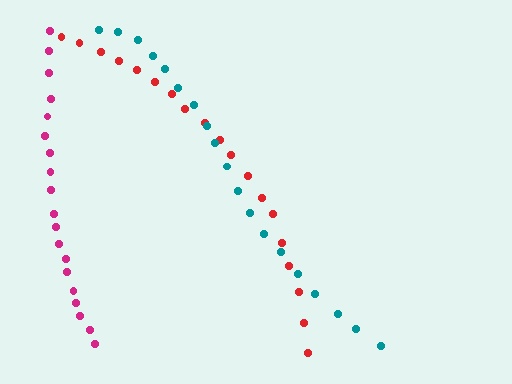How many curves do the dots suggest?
There are 3 distinct paths.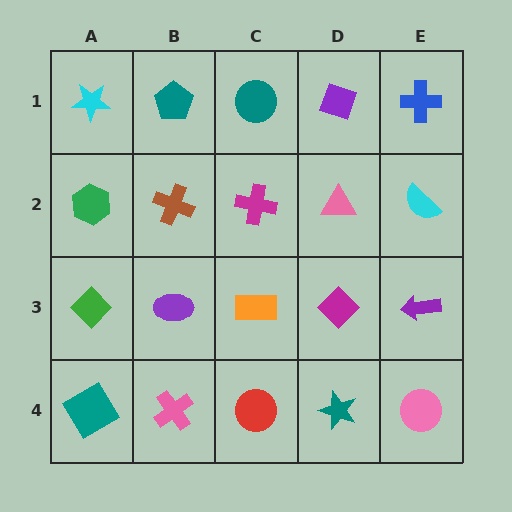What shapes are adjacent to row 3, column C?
A magenta cross (row 2, column C), a red circle (row 4, column C), a purple ellipse (row 3, column B), a magenta diamond (row 3, column D).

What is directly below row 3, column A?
A teal diamond.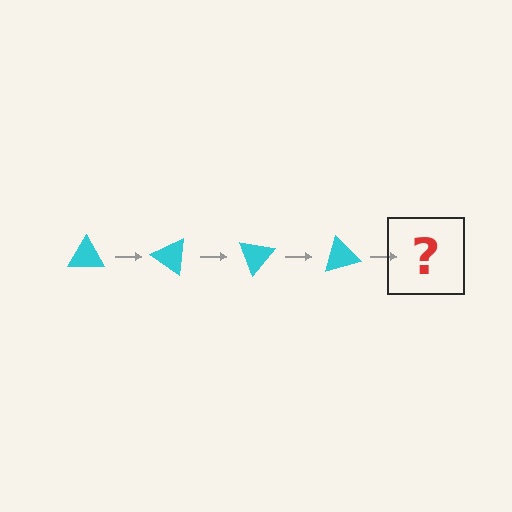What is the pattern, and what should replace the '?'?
The pattern is that the triangle rotates 35 degrees each step. The '?' should be a cyan triangle rotated 140 degrees.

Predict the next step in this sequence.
The next step is a cyan triangle rotated 140 degrees.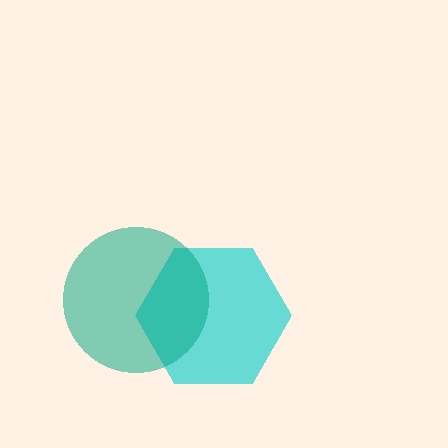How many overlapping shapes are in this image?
There are 2 overlapping shapes in the image.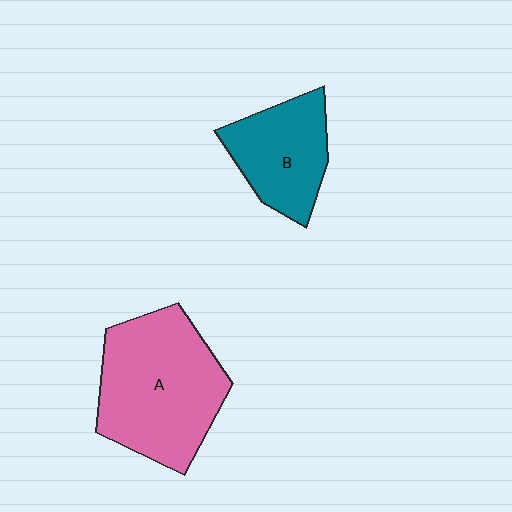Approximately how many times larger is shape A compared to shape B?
Approximately 1.7 times.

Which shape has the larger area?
Shape A (pink).